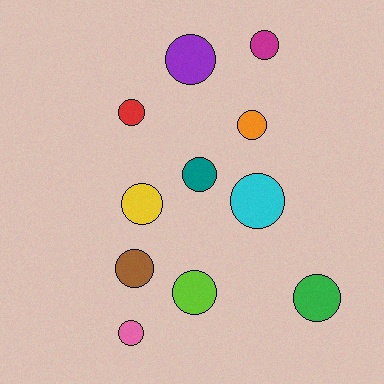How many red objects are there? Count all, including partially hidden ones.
There is 1 red object.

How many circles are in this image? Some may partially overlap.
There are 11 circles.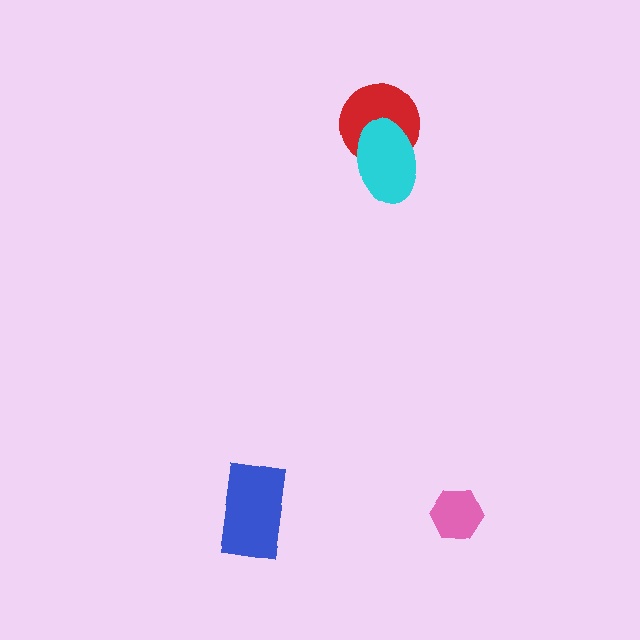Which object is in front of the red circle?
The cyan ellipse is in front of the red circle.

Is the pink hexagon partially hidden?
No, no other shape covers it.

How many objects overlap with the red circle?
1 object overlaps with the red circle.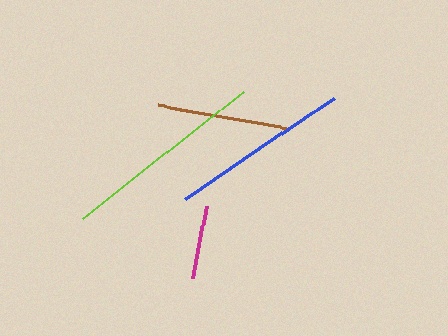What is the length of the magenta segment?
The magenta segment is approximately 73 pixels long.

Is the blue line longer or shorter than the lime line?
The lime line is longer than the blue line.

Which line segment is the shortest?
The magenta line is the shortest at approximately 73 pixels.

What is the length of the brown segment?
The brown segment is approximately 131 pixels long.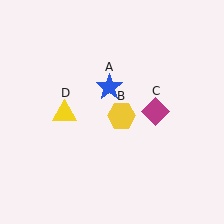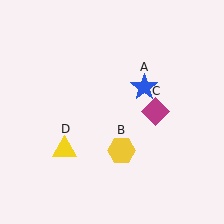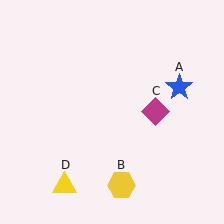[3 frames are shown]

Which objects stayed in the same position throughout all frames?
Magenta diamond (object C) remained stationary.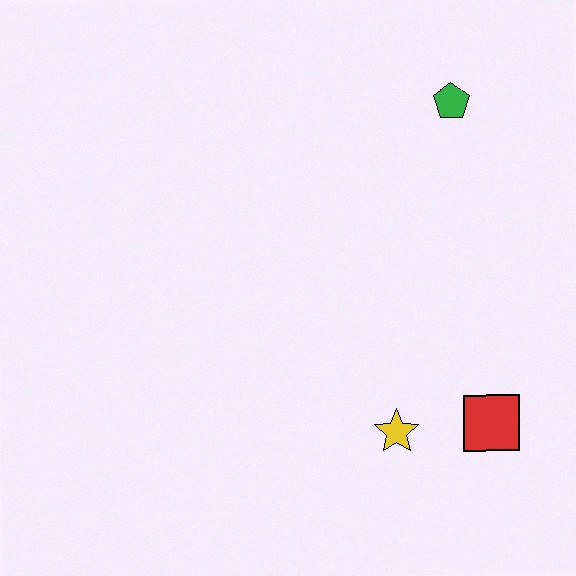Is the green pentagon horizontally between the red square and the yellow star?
Yes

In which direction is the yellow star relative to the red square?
The yellow star is to the left of the red square.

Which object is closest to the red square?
The yellow star is closest to the red square.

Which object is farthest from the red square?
The green pentagon is farthest from the red square.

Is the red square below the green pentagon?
Yes